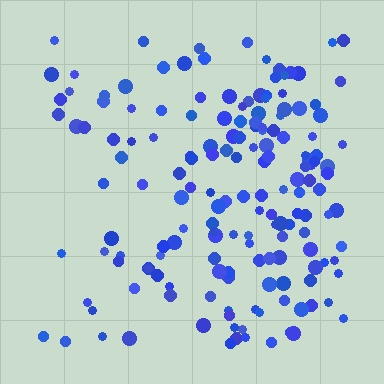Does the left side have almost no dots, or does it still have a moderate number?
Still a moderate number, just noticeably fewer than the right.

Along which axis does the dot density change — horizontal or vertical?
Horizontal.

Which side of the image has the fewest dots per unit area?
The left.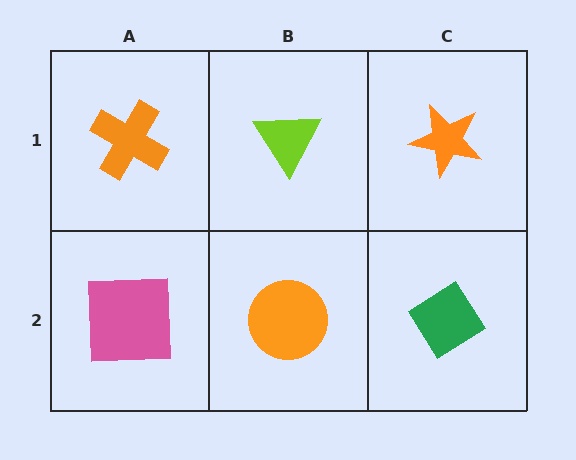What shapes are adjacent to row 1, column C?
A green diamond (row 2, column C), a lime triangle (row 1, column B).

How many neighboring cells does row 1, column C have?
2.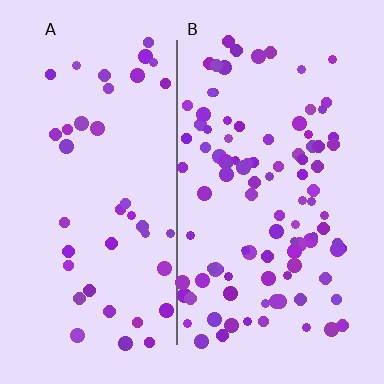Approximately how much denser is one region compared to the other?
Approximately 2.4× — region B over region A.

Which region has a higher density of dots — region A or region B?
B (the right).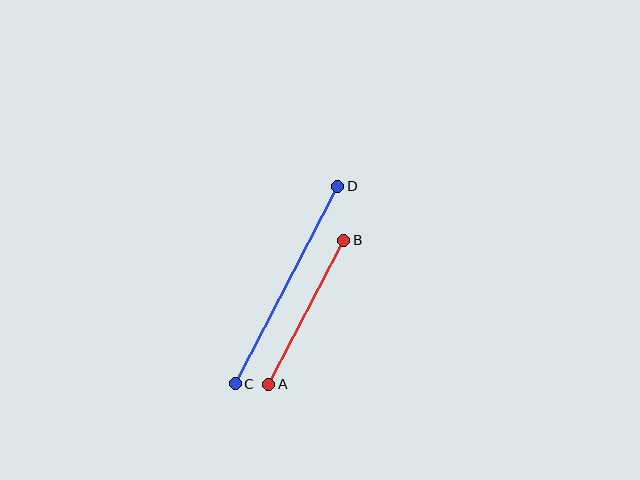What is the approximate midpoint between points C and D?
The midpoint is at approximately (286, 285) pixels.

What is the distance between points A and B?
The distance is approximately 162 pixels.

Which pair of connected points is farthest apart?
Points C and D are farthest apart.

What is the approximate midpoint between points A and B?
The midpoint is at approximately (306, 312) pixels.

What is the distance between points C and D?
The distance is approximately 222 pixels.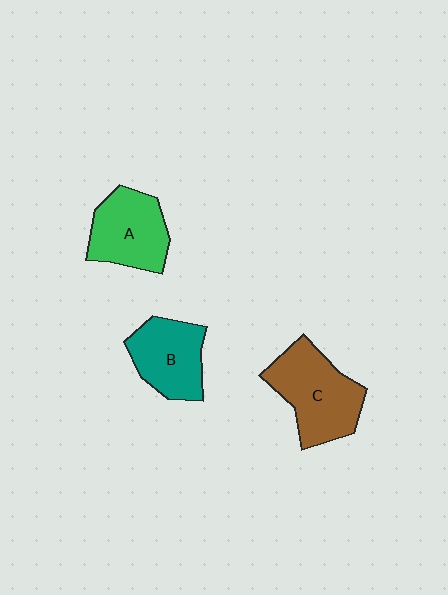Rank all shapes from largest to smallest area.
From largest to smallest: C (brown), A (green), B (teal).